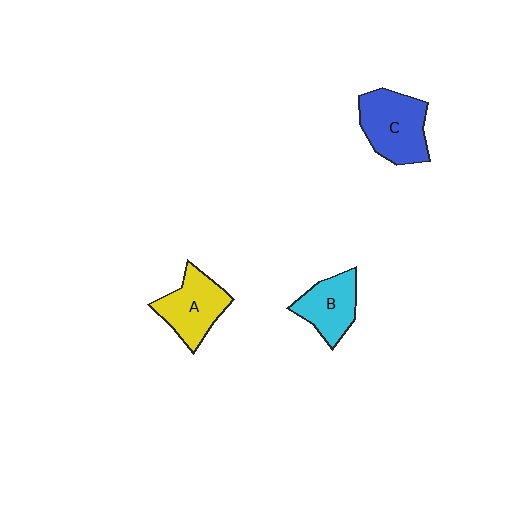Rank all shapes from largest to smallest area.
From largest to smallest: C (blue), A (yellow), B (cyan).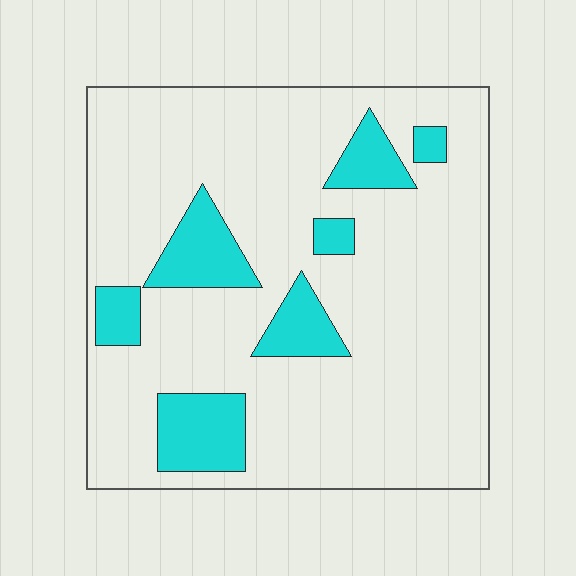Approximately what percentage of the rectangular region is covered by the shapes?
Approximately 15%.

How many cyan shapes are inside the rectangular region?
7.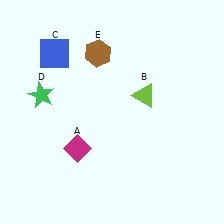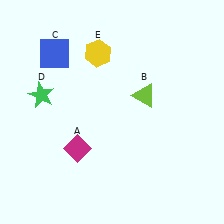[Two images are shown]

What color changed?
The hexagon (E) changed from brown in Image 1 to yellow in Image 2.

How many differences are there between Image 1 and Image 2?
There is 1 difference between the two images.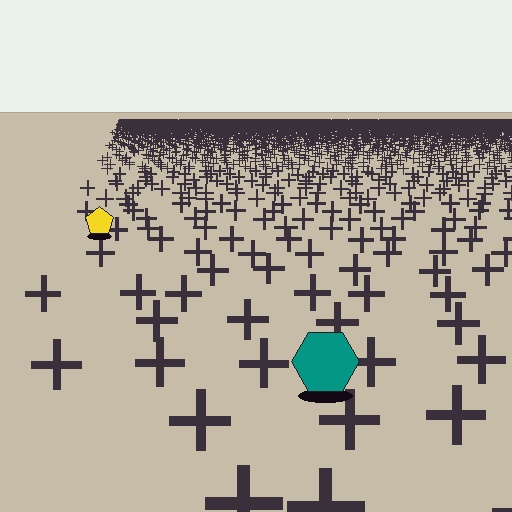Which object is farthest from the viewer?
The yellow pentagon is farthest from the viewer. It appears smaller and the ground texture around it is denser.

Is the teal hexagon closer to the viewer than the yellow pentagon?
Yes. The teal hexagon is closer — you can tell from the texture gradient: the ground texture is coarser near it.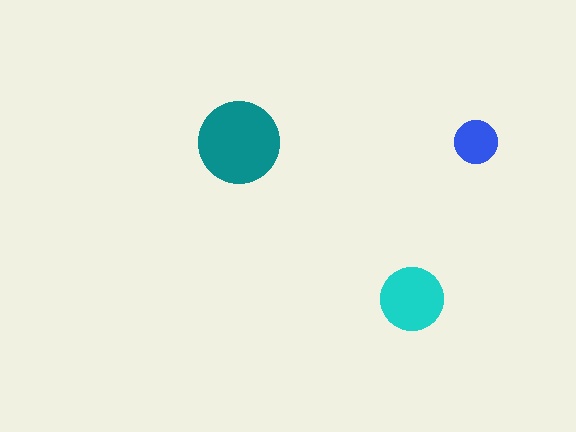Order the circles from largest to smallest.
the teal one, the cyan one, the blue one.